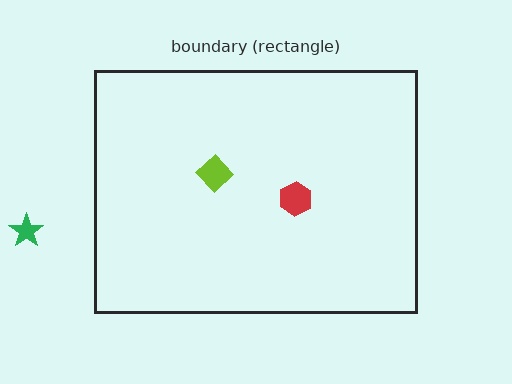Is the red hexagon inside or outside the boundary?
Inside.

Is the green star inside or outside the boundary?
Outside.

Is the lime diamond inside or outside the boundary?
Inside.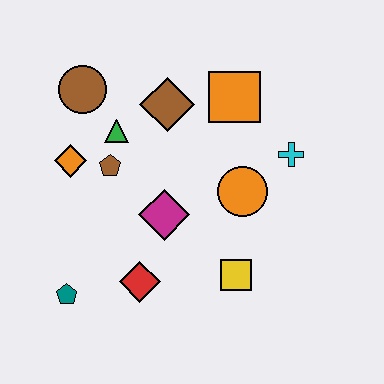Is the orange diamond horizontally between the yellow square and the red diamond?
No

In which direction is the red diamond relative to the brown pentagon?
The red diamond is below the brown pentagon.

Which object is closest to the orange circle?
The cyan cross is closest to the orange circle.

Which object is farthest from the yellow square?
The brown circle is farthest from the yellow square.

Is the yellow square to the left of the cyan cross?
Yes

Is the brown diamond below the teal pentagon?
No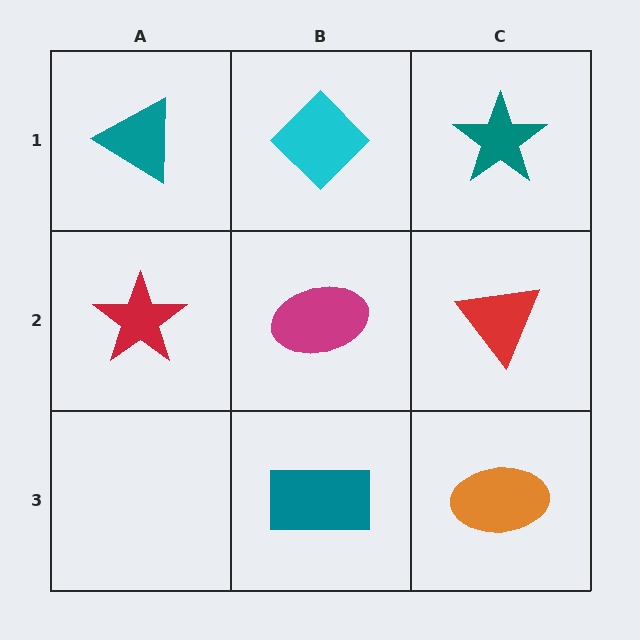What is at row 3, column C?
An orange ellipse.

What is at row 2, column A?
A red star.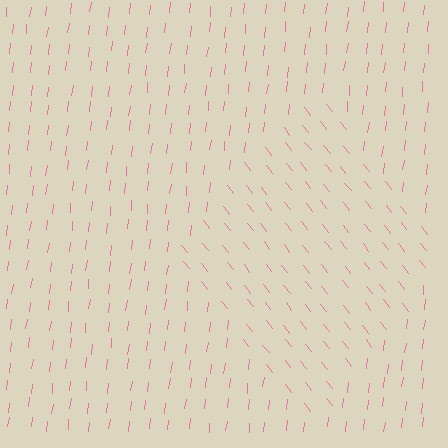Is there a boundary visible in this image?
Yes, there is a texture boundary formed by a change in line orientation.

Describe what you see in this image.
The image is filled with small pink line segments. A diamond region in the image has lines oriented differently from the surrounding lines, creating a visible texture boundary.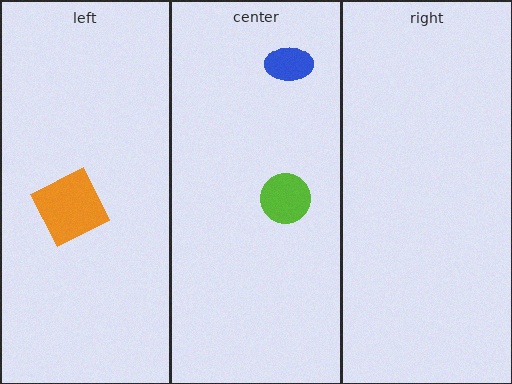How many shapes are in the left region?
1.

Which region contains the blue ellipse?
The center region.